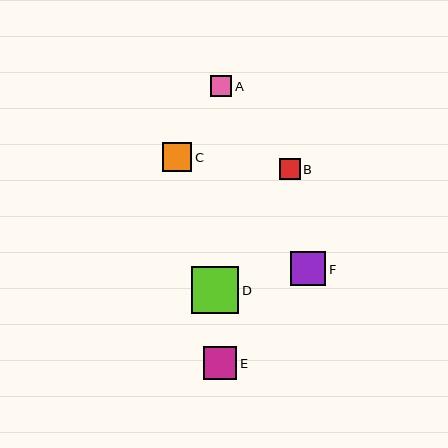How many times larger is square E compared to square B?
Square E is approximately 1.6 times the size of square B.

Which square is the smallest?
Square A is the smallest with a size of approximately 21 pixels.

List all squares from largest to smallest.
From largest to smallest: D, F, E, C, B, A.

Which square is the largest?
Square D is the largest with a size of approximately 47 pixels.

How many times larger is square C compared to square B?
Square C is approximately 1.4 times the size of square B.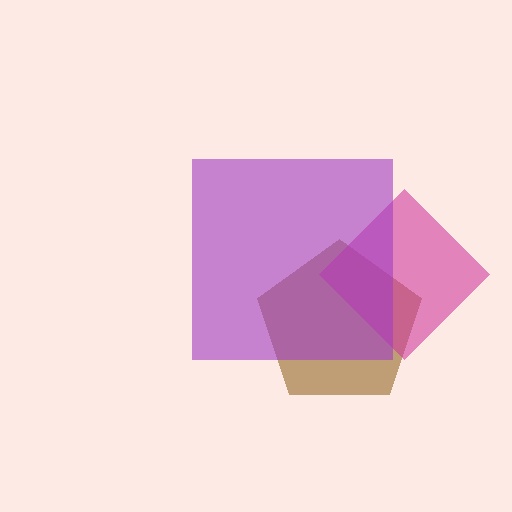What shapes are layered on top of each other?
The layered shapes are: a brown pentagon, a magenta diamond, a purple square.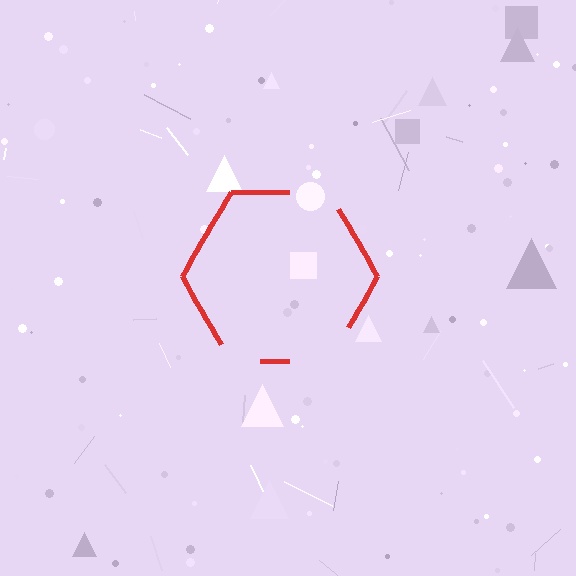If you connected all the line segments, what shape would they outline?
They would outline a hexagon.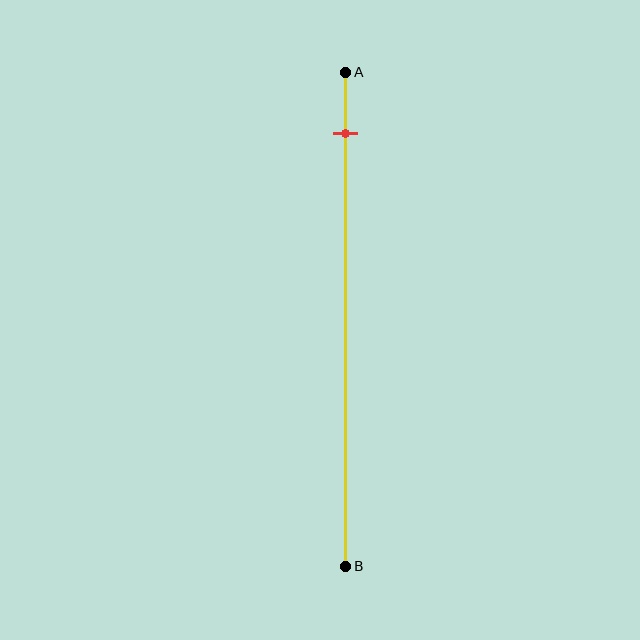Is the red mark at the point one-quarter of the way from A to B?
No, the mark is at about 10% from A, not at the 25% one-quarter point.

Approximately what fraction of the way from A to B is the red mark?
The red mark is approximately 10% of the way from A to B.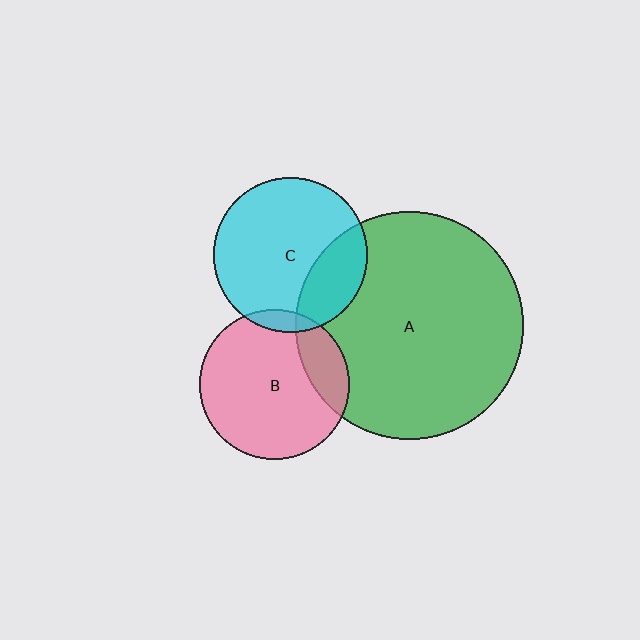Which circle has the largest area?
Circle A (green).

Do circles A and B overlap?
Yes.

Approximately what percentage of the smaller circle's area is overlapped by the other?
Approximately 20%.